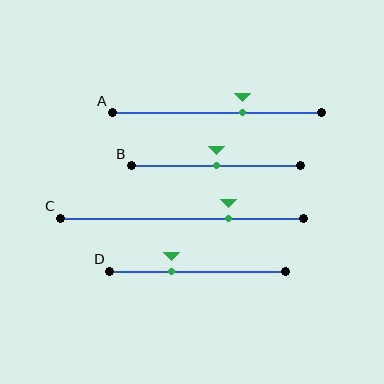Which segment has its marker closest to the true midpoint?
Segment B has its marker closest to the true midpoint.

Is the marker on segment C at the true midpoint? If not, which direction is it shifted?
No, the marker on segment C is shifted to the right by about 19% of the segment length.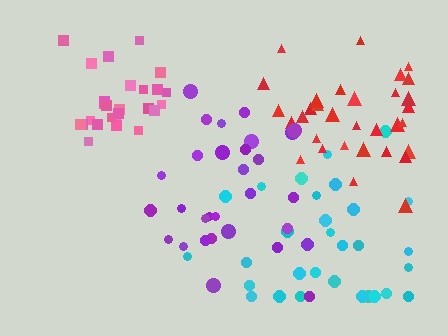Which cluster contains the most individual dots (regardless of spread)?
Red (33).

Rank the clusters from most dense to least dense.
pink, purple, red, cyan.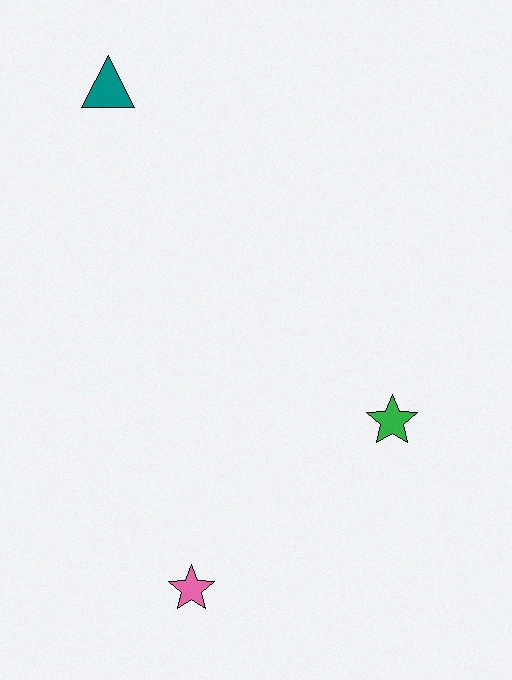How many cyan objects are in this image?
There are no cyan objects.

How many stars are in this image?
There are 2 stars.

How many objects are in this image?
There are 3 objects.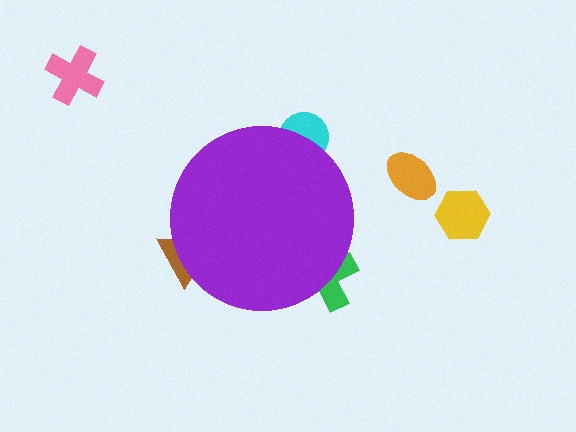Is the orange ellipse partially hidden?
No, the orange ellipse is fully visible.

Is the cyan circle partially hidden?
Yes, the cyan circle is partially hidden behind the purple circle.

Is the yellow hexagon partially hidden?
No, the yellow hexagon is fully visible.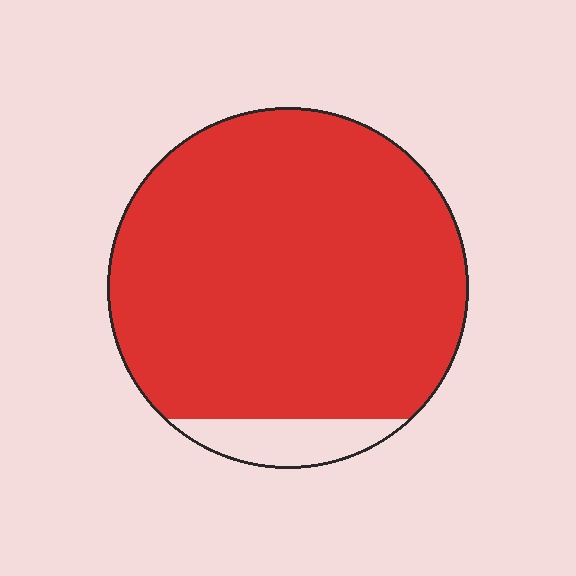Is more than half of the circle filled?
Yes.